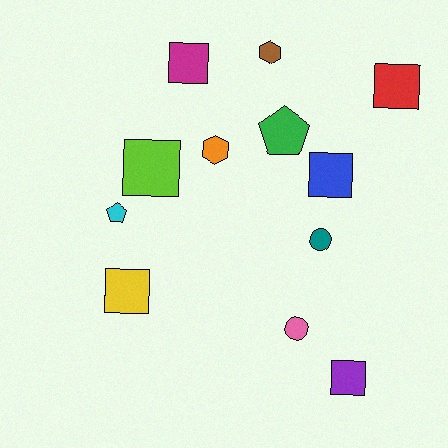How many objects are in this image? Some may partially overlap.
There are 12 objects.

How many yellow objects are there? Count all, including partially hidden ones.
There is 1 yellow object.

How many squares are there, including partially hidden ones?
There are 6 squares.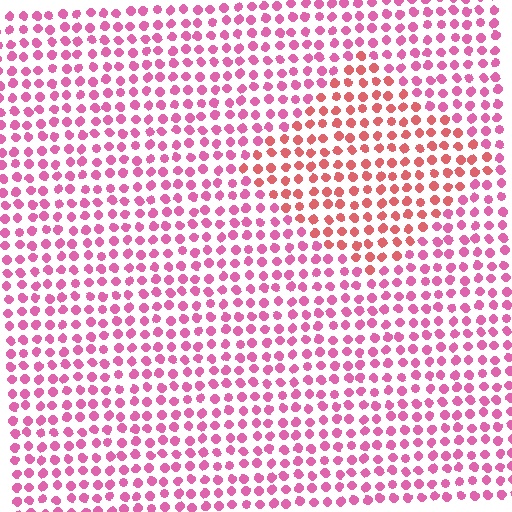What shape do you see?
I see a diamond.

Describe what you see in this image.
The image is filled with small pink elements in a uniform arrangement. A diamond-shaped region is visible where the elements are tinted to a slightly different hue, forming a subtle color boundary.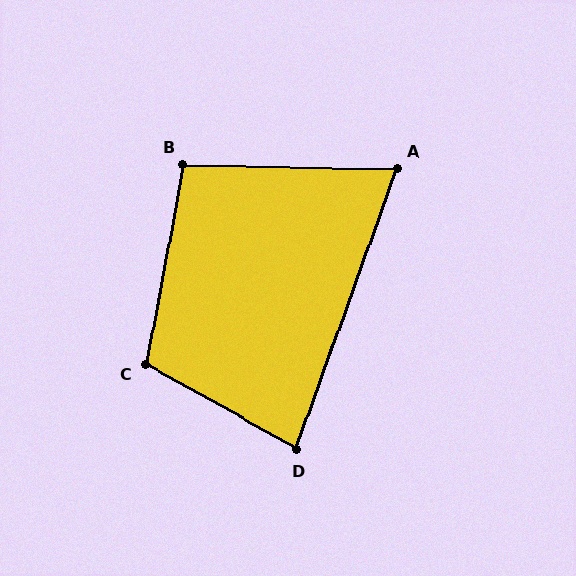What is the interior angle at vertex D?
Approximately 81 degrees (acute).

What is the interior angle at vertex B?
Approximately 99 degrees (obtuse).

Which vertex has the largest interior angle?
C, at approximately 109 degrees.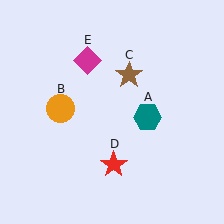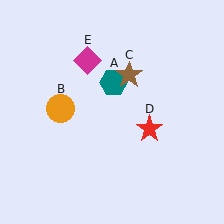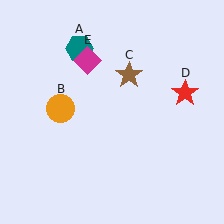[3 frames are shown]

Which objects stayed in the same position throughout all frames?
Orange circle (object B) and brown star (object C) and magenta diamond (object E) remained stationary.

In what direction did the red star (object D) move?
The red star (object D) moved up and to the right.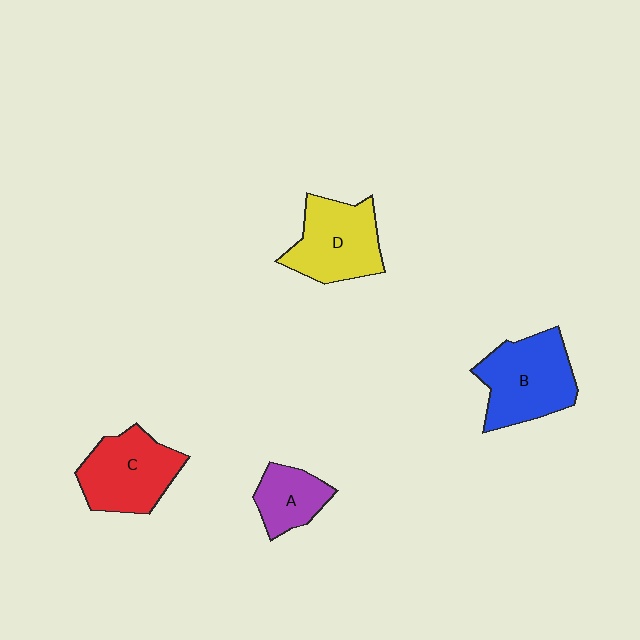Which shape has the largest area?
Shape B (blue).